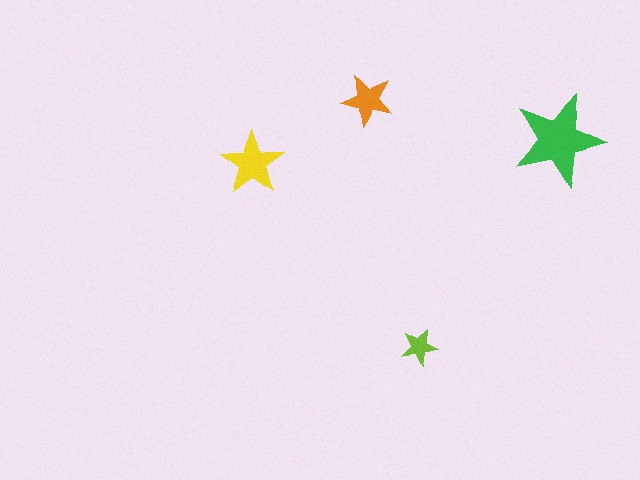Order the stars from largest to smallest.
the green one, the yellow one, the orange one, the lime one.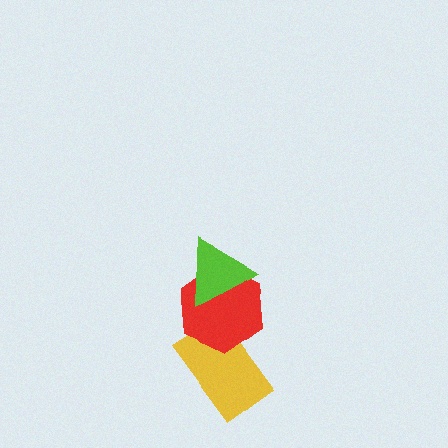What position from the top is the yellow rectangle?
The yellow rectangle is 3rd from the top.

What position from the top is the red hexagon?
The red hexagon is 2nd from the top.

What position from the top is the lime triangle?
The lime triangle is 1st from the top.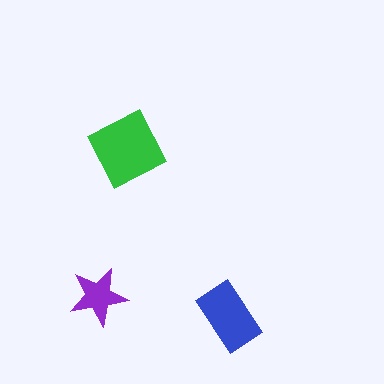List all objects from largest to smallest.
The green diamond, the blue rectangle, the purple star.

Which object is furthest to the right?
The blue rectangle is rightmost.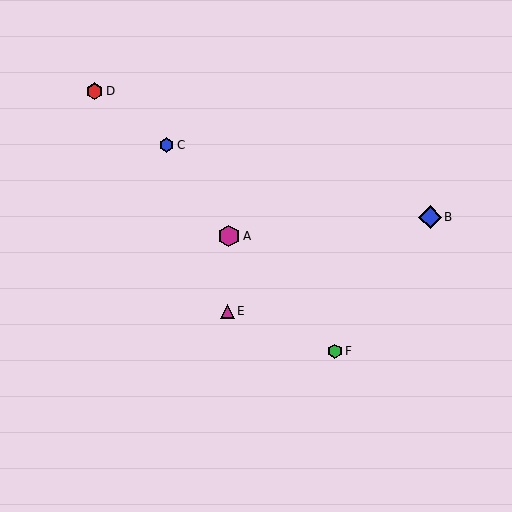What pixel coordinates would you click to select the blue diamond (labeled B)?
Click at (430, 217) to select the blue diamond B.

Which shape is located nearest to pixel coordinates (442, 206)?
The blue diamond (labeled B) at (430, 217) is nearest to that location.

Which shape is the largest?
The blue diamond (labeled B) is the largest.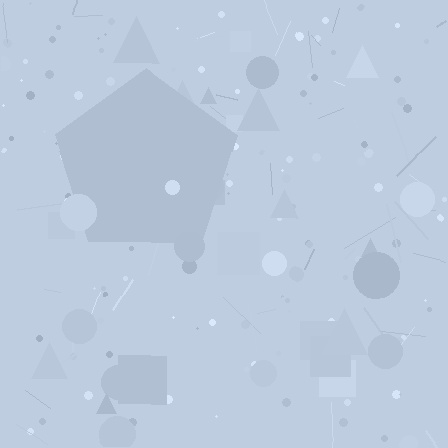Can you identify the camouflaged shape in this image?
The camouflaged shape is a pentagon.